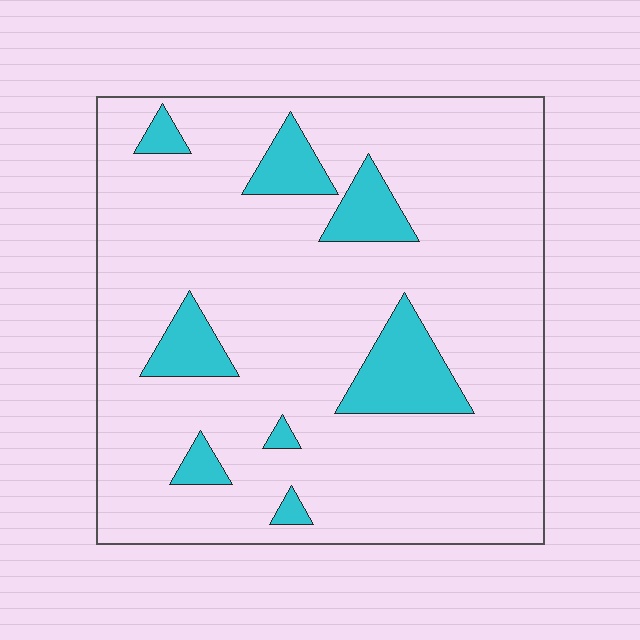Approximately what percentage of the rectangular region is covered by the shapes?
Approximately 15%.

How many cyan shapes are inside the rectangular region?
8.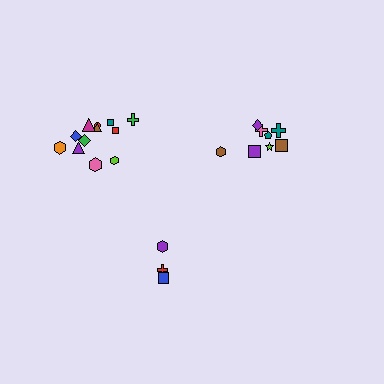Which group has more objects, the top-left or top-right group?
The top-left group.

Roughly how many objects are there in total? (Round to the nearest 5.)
Roughly 25 objects in total.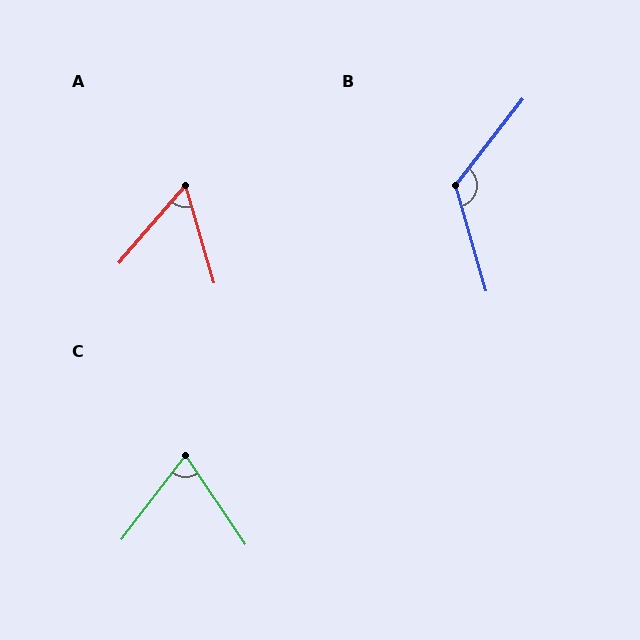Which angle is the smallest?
A, at approximately 57 degrees.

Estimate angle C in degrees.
Approximately 71 degrees.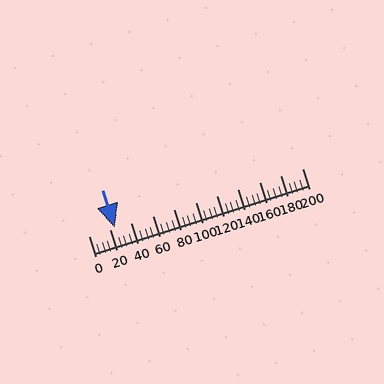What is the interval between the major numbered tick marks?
The major tick marks are spaced 20 units apart.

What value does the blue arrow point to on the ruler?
The blue arrow points to approximately 24.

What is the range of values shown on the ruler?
The ruler shows values from 0 to 200.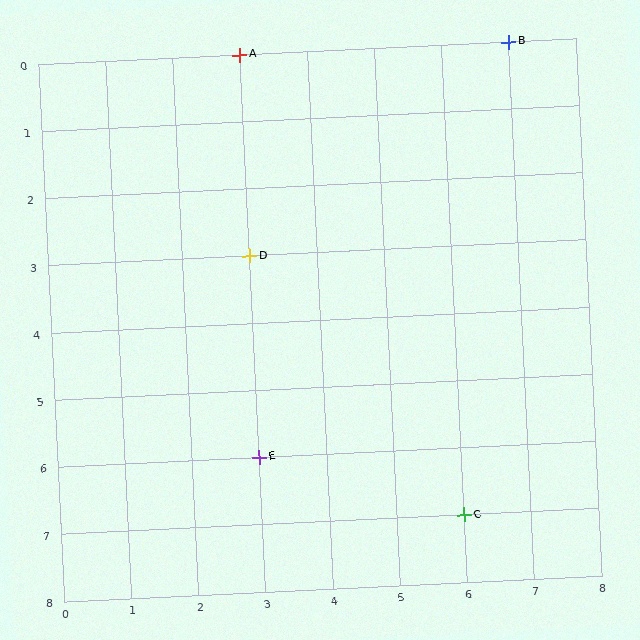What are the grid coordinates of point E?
Point E is at grid coordinates (3, 6).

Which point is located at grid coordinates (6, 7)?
Point C is at (6, 7).